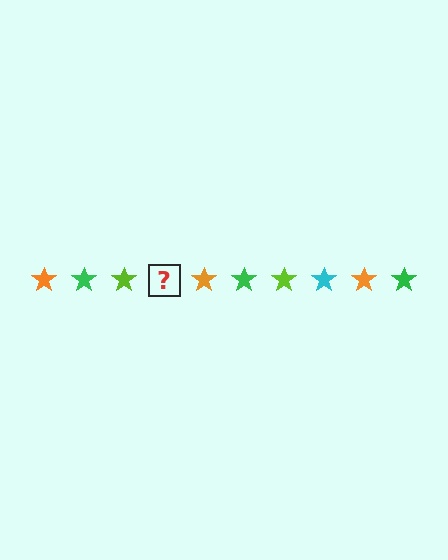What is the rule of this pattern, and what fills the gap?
The rule is that the pattern cycles through orange, green, lime, cyan stars. The gap should be filled with a cyan star.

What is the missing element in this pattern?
The missing element is a cyan star.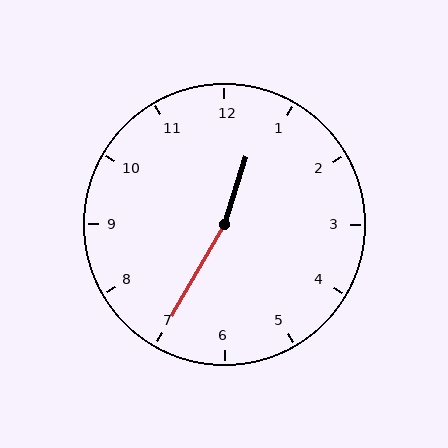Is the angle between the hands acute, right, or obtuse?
It is obtuse.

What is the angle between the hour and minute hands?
Approximately 168 degrees.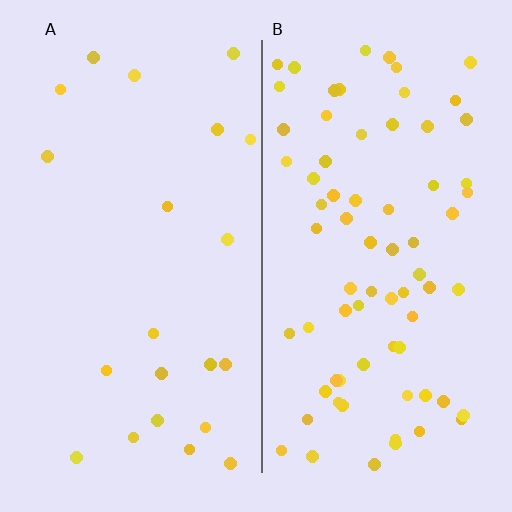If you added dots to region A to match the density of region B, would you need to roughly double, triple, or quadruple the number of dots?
Approximately triple.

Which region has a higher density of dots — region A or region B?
B (the right).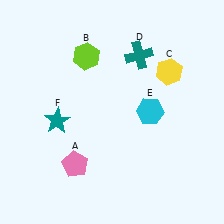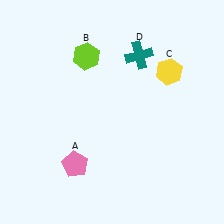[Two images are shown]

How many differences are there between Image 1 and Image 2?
There are 2 differences between the two images.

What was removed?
The teal star (F), the cyan hexagon (E) were removed in Image 2.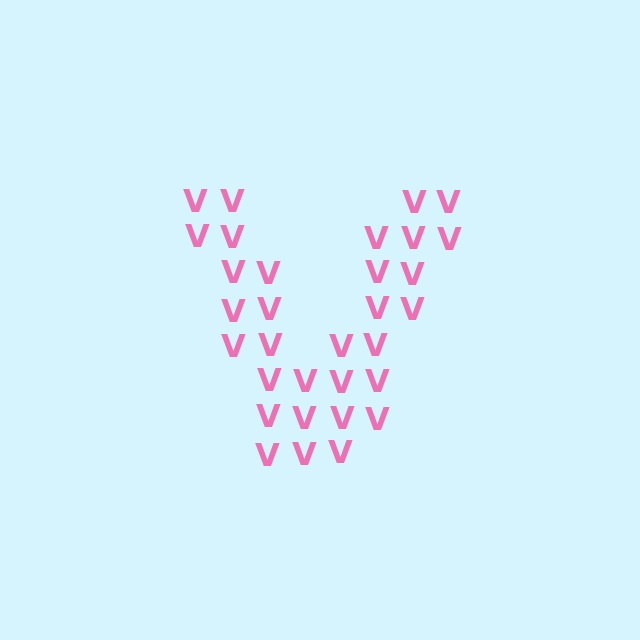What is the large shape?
The large shape is the letter V.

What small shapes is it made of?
It is made of small letter V's.